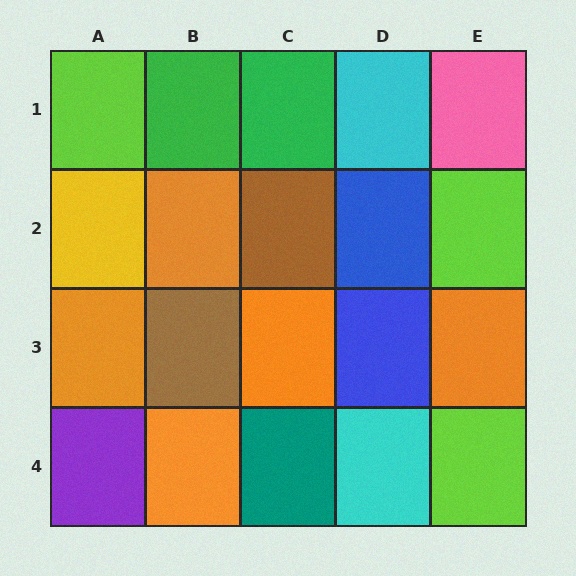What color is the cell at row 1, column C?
Green.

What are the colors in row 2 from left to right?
Yellow, orange, brown, blue, lime.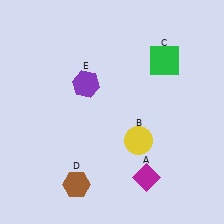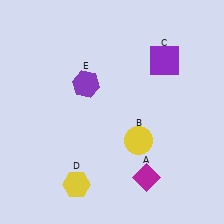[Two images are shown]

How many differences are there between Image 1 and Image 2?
There are 2 differences between the two images.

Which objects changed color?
C changed from green to purple. D changed from brown to yellow.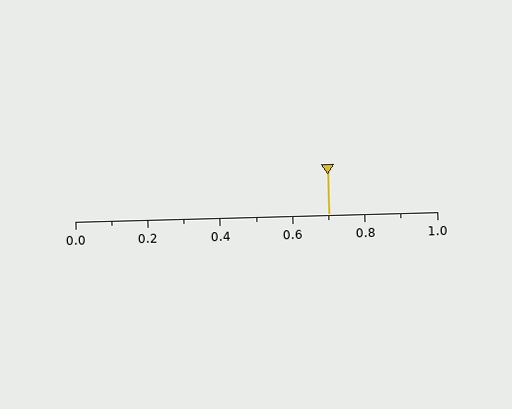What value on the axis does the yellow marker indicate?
The marker indicates approximately 0.7.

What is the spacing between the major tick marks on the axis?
The major ticks are spaced 0.2 apart.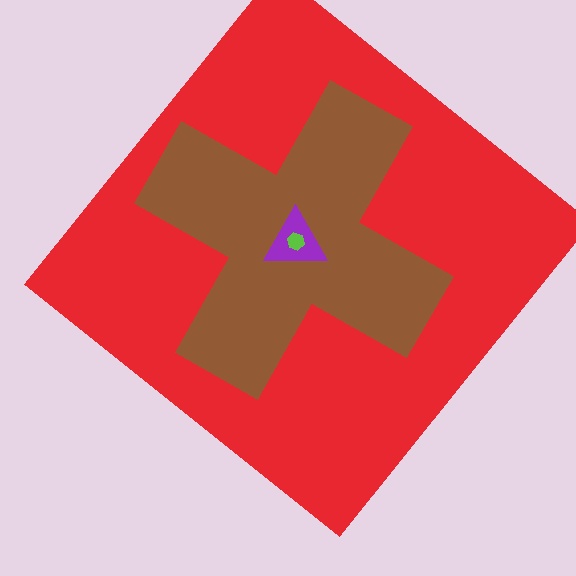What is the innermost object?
The lime hexagon.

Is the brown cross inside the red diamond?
Yes.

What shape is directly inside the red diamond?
The brown cross.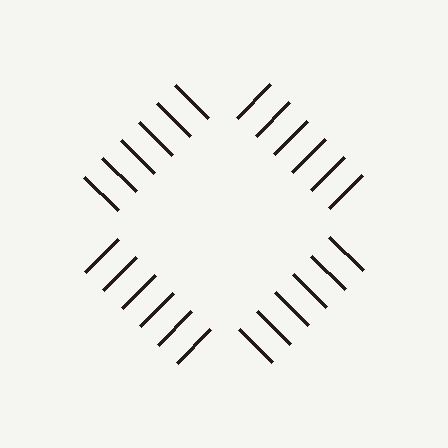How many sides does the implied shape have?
4 sides — the line-ends trace a square.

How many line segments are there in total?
24 — 6 along each of the 4 edges.